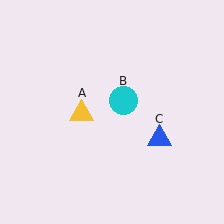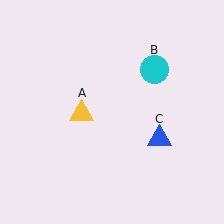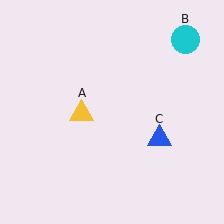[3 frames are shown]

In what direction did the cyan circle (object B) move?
The cyan circle (object B) moved up and to the right.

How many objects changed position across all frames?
1 object changed position: cyan circle (object B).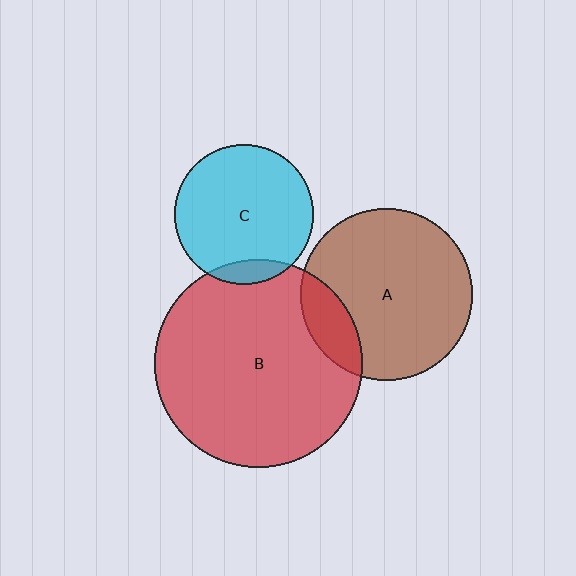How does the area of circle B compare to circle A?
Approximately 1.5 times.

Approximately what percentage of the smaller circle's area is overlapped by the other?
Approximately 10%.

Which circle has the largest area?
Circle B (red).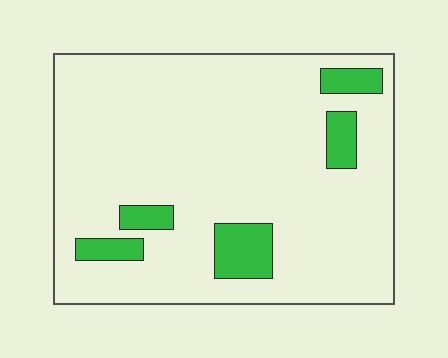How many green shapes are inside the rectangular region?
5.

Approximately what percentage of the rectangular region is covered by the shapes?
Approximately 10%.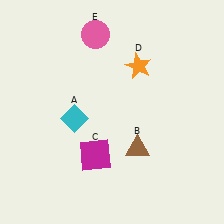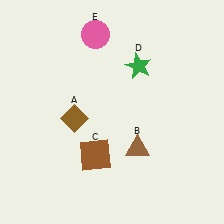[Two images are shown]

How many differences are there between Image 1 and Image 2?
There are 3 differences between the two images.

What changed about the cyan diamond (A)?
In Image 1, A is cyan. In Image 2, it changed to brown.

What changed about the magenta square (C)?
In Image 1, C is magenta. In Image 2, it changed to brown.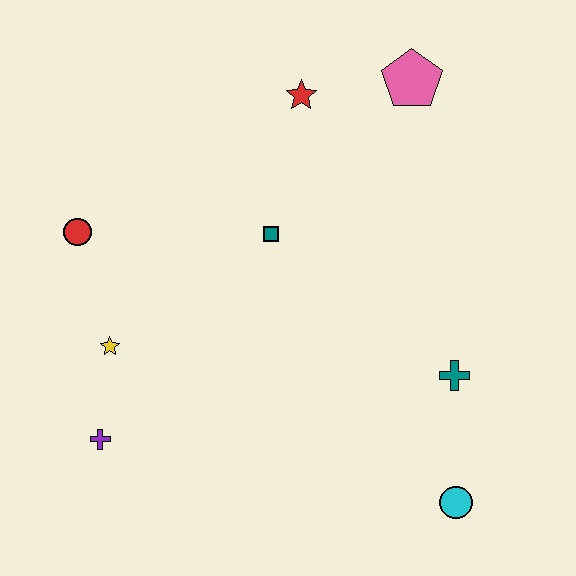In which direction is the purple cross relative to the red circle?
The purple cross is below the red circle.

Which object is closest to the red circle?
The yellow star is closest to the red circle.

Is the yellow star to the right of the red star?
No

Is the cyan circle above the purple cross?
No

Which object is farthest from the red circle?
The cyan circle is farthest from the red circle.